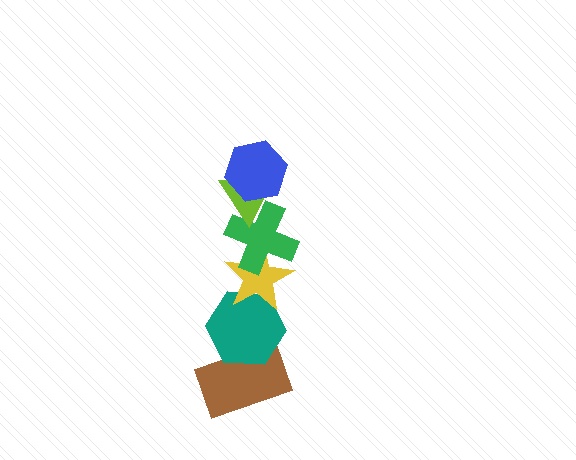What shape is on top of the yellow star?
The green cross is on top of the yellow star.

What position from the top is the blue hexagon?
The blue hexagon is 1st from the top.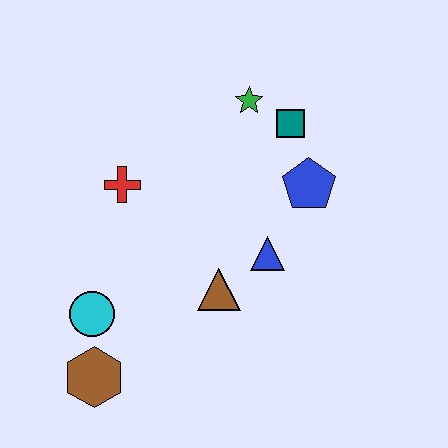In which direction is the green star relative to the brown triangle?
The green star is above the brown triangle.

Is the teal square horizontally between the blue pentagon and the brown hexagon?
Yes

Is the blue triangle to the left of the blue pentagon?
Yes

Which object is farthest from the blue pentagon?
The brown hexagon is farthest from the blue pentagon.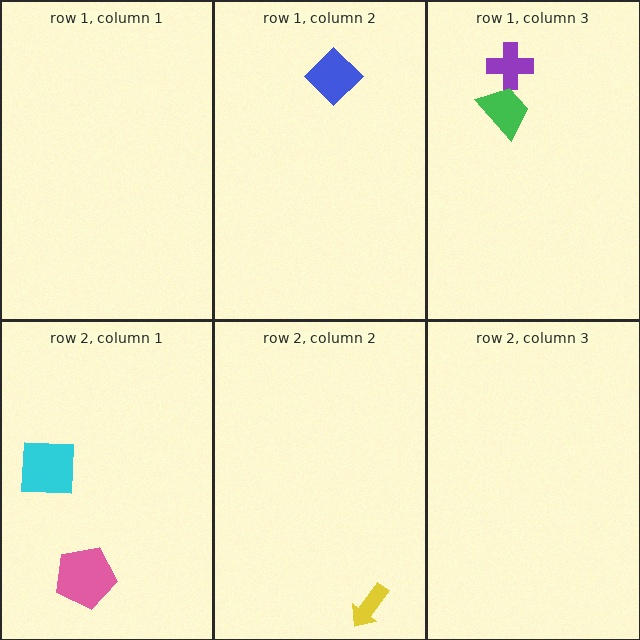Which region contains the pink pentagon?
The row 2, column 1 region.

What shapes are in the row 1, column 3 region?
The purple cross, the green trapezoid.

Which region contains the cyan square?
The row 2, column 1 region.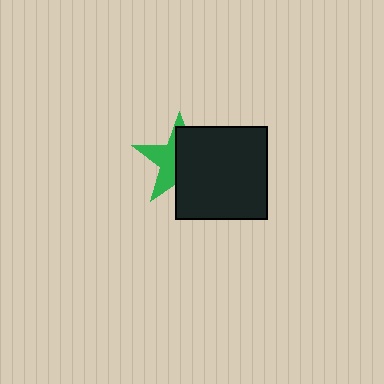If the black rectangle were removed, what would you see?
You would see the complete green star.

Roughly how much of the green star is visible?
A small part of it is visible (roughly 44%).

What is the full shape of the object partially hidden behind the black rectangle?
The partially hidden object is a green star.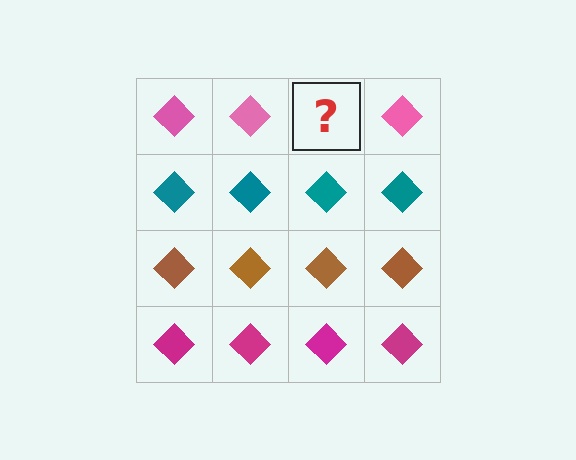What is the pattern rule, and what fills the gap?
The rule is that each row has a consistent color. The gap should be filled with a pink diamond.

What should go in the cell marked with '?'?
The missing cell should contain a pink diamond.